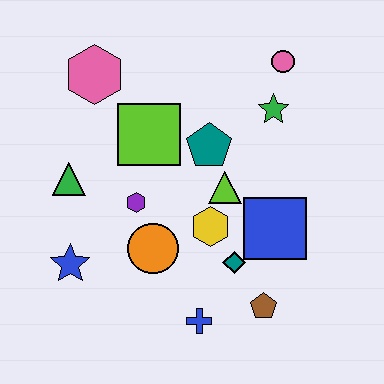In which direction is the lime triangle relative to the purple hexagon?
The lime triangle is to the right of the purple hexagon.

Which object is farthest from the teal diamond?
The pink hexagon is farthest from the teal diamond.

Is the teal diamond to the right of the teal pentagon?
Yes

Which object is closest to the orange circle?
The purple hexagon is closest to the orange circle.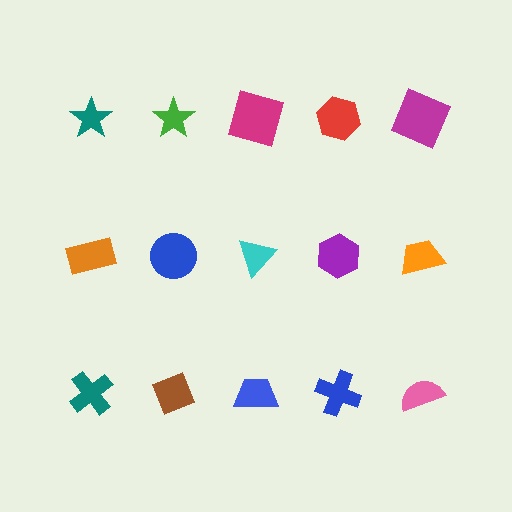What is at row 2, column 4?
A purple hexagon.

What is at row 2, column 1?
An orange rectangle.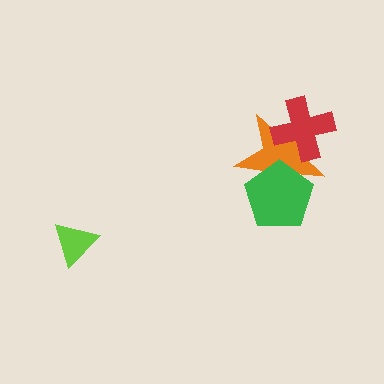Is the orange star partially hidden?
Yes, it is partially covered by another shape.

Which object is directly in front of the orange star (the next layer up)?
The green pentagon is directly in front of the orange star.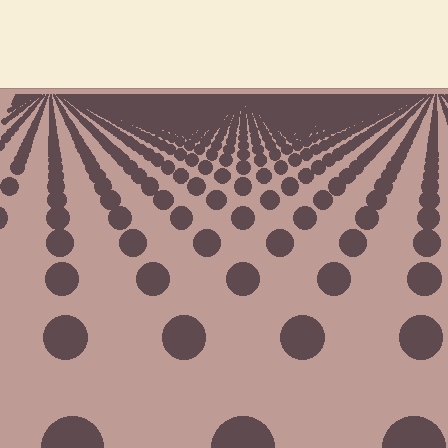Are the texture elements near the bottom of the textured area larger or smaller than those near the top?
Larger. Near the bottom, elements are closer to the viewer and appear at a bigger on-screen size.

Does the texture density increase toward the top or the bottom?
Density increases toward the top.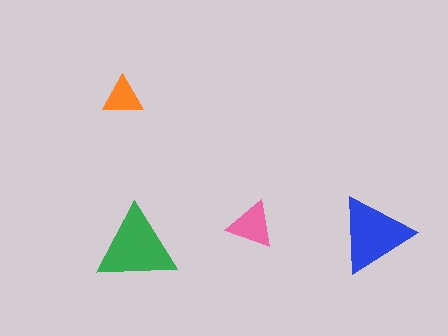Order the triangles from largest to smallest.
the green one, the blue one, the pink one, the orange one.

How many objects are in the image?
There are 4 objects in the image.